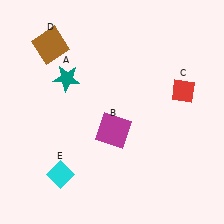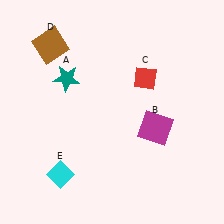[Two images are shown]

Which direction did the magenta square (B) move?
The magenta square (B) moved right.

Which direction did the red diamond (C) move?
The red diamond (C) moved left.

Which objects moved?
The objects that moved are: the magenta square (B), the red diamond (C).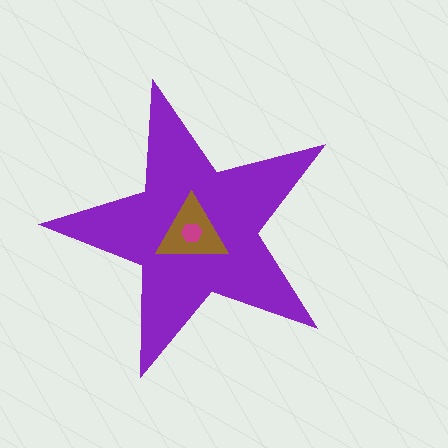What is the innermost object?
The magenta hexagon.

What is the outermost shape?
The purple star.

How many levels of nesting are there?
3.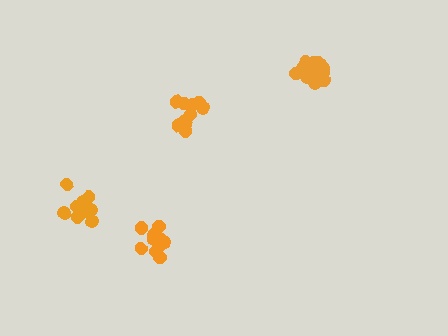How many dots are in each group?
Group 1: 15 dots, Group 2: 12 dots, Group 3: 10 dots, Group 4: 10 dots (47 total).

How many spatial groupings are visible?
There are 4 spatial groupings.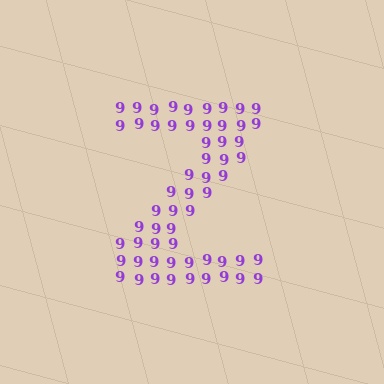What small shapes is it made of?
It is made of small digit 9's.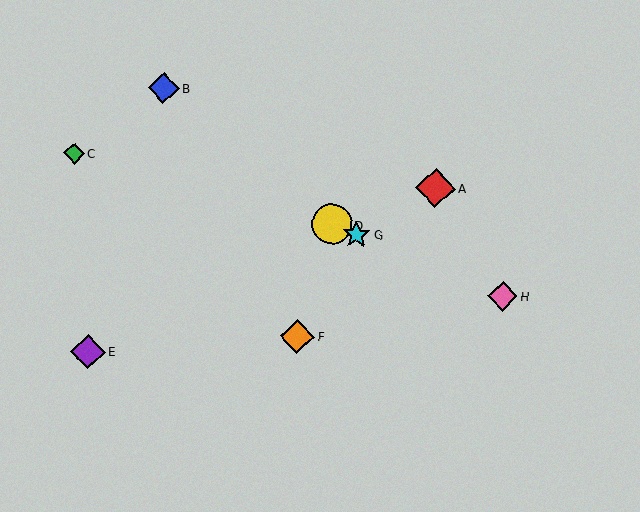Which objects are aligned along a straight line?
Objects D, G, H are aligned along a straight line.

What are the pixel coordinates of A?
Object A is at (436, 188).